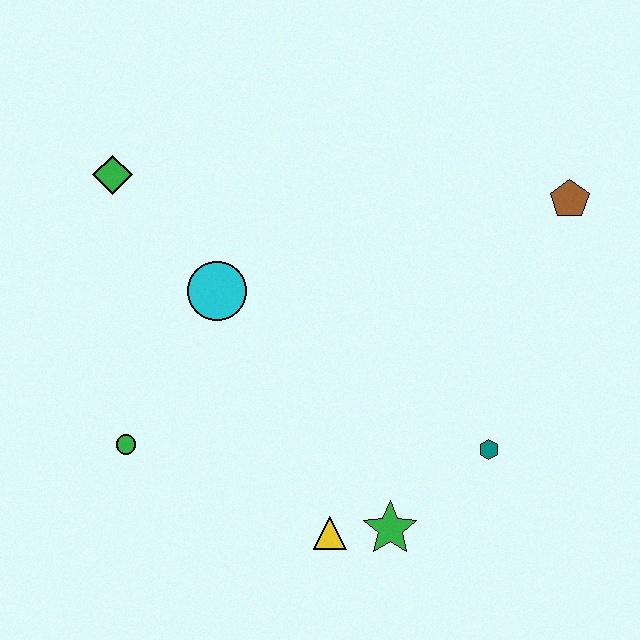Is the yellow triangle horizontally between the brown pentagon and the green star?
No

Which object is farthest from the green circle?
The brown pentagon is farthest from the green circle.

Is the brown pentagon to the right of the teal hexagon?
Yes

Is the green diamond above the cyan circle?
Yes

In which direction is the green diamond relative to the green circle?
The green diamond is above the green circle.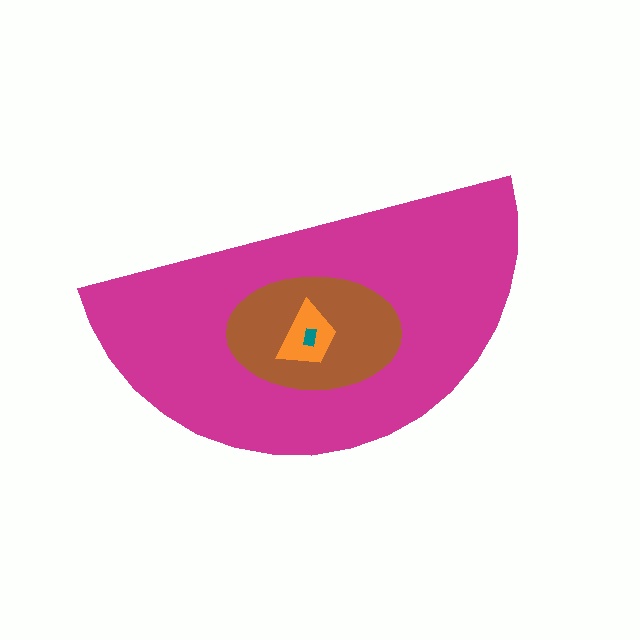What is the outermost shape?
The magenta semicircle.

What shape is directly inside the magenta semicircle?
The brown ellipse.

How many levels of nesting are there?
4.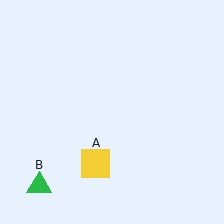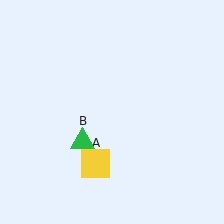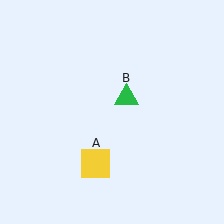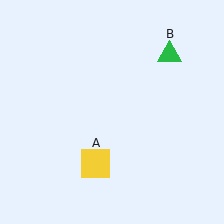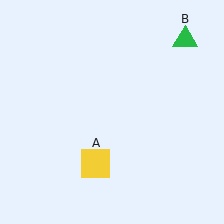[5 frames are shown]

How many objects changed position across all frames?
1 object changed position: green triangle (object B).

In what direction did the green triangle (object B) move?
The green triangle (object B) moved up and to the right.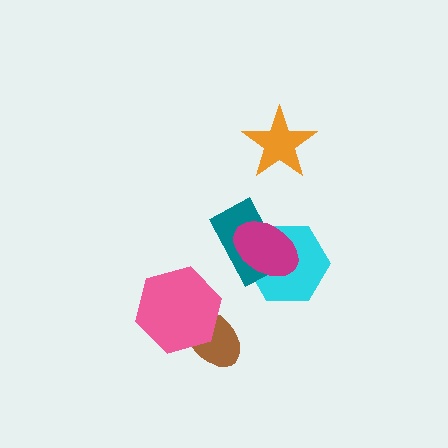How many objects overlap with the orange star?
0 objects overlap with the orange star.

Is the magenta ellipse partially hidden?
No, no other shape covers it.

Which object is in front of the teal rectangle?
The magenta ellipse is in front of the teal rectangle.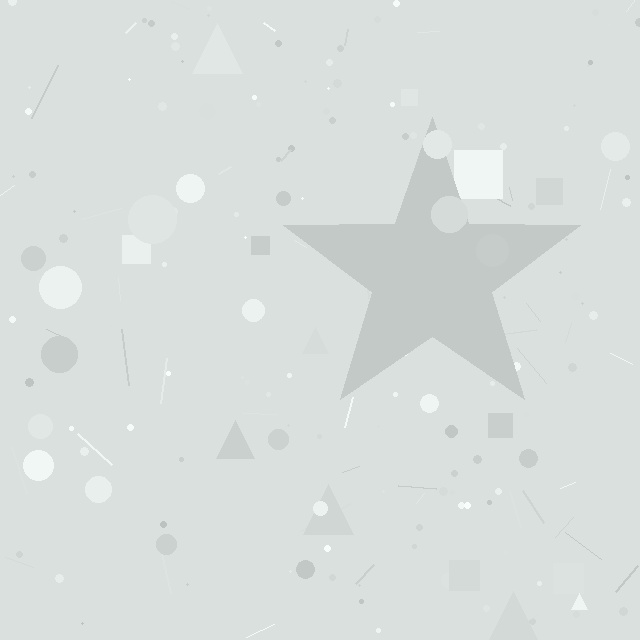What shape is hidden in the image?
A star is hidden in the image.